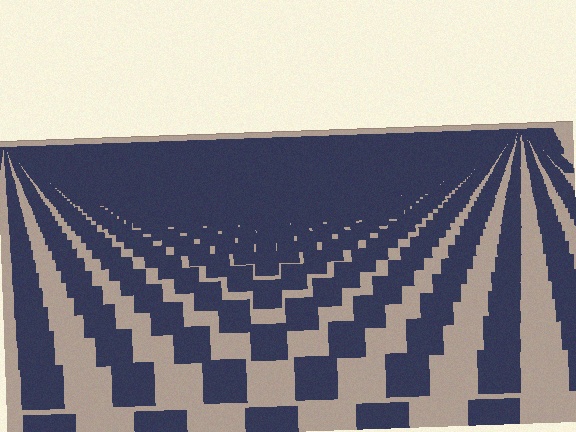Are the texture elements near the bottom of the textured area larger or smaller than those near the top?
Larger. Near the bottom, elements are closer to the viewer and appear at a bigger on-screen size.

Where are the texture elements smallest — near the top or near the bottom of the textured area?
Near the top.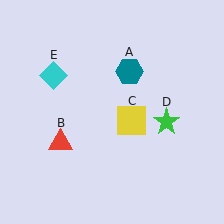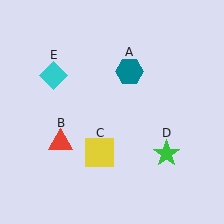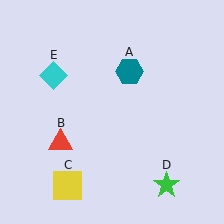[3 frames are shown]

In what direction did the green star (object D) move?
The green star (object D) moved down.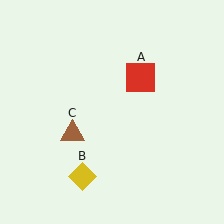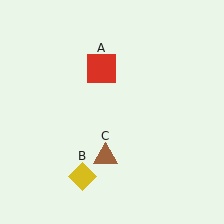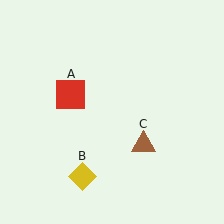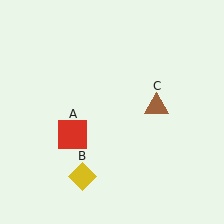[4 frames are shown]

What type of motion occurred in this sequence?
The red square (object A), brown triangle (object C) rotated counterclockwise around the center of the scene.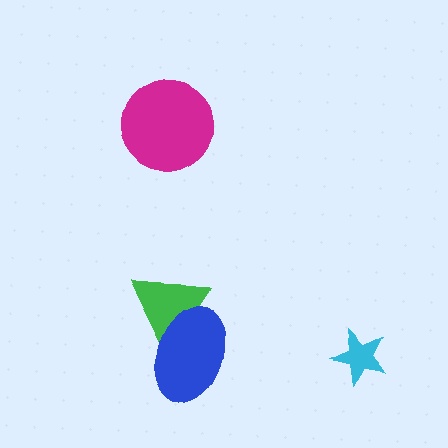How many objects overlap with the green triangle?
1 object overlaps with the green triangle.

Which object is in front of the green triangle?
The blue ellipse is in front of the green triangle.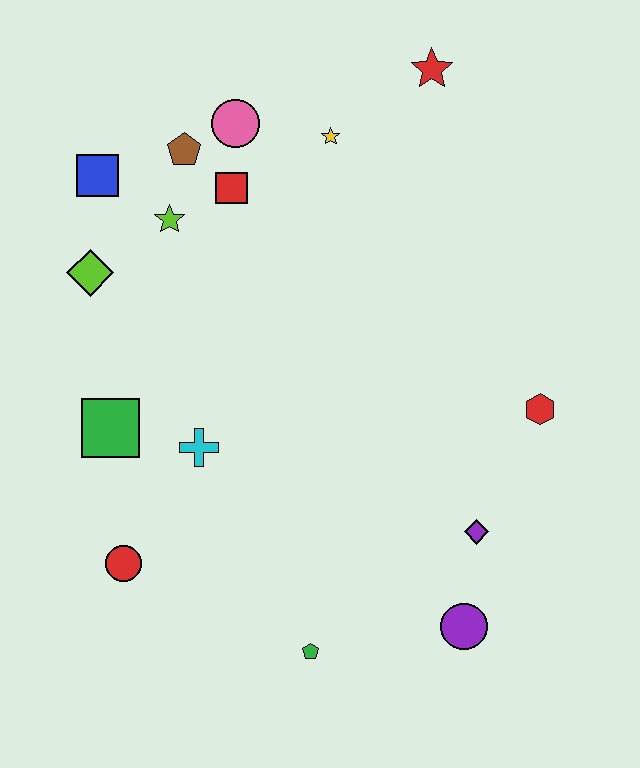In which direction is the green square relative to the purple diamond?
The green square is to the left of the purple diamond.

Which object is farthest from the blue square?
The purple circle is farthest from the blue square.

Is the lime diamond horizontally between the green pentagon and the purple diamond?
No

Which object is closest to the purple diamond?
The purple circle is closest to the purple diamond.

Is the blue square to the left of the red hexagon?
Yes